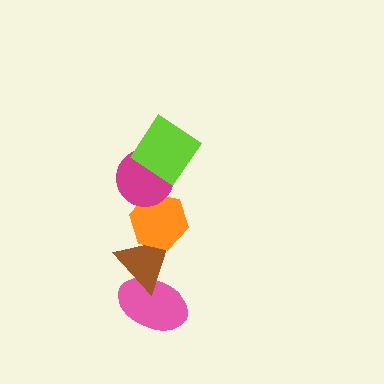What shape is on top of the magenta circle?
The lime diamond is on top of the magenta circle.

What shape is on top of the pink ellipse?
The brown triangle is on top of the pink ellipse.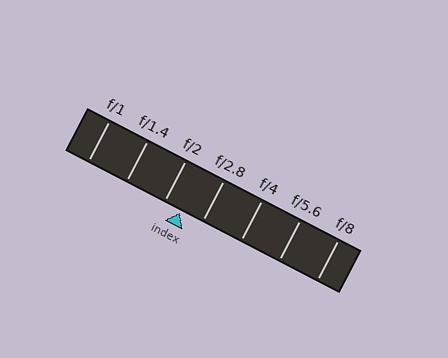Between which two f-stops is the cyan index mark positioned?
The index mark is between f/2 and f/2.8.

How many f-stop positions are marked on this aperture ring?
There are 7 f-stop positions marked.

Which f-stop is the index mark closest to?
The index mark is closest to f/2.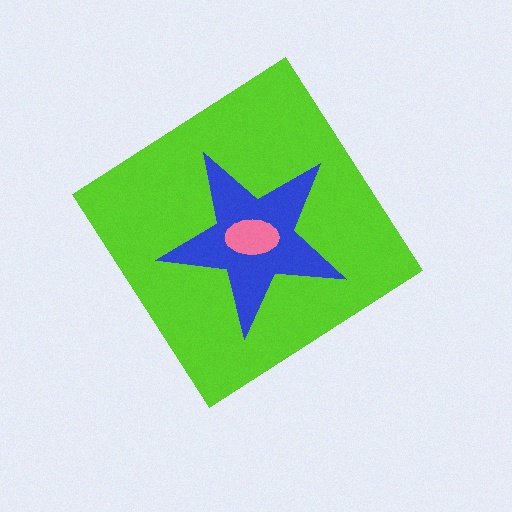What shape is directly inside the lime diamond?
The blue star.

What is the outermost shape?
The lime diamond.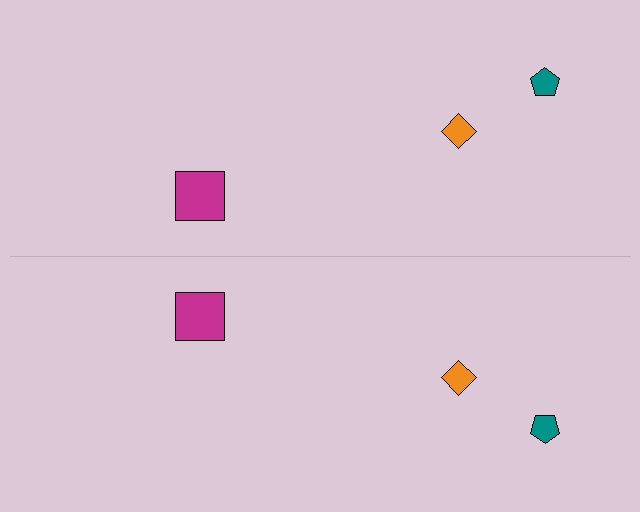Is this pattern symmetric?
Yes, this pattern has bilateral (reflection) symmetry.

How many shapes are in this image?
There are 6 shapes in this image.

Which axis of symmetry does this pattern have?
The pattern has a horizontal axis of symmetry running through the center of the image.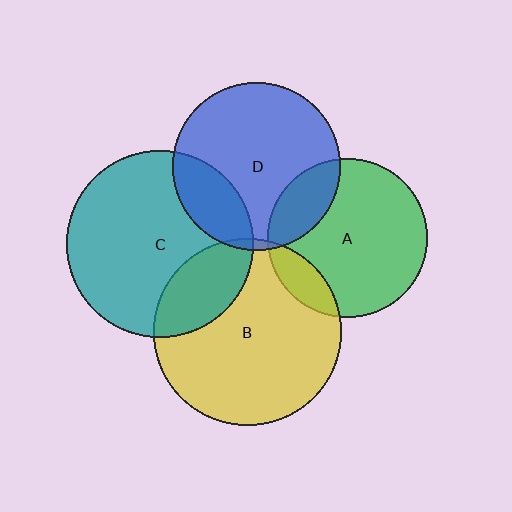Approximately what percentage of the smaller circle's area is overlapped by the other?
Approximately 20%.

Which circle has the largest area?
Circle B (yellow).